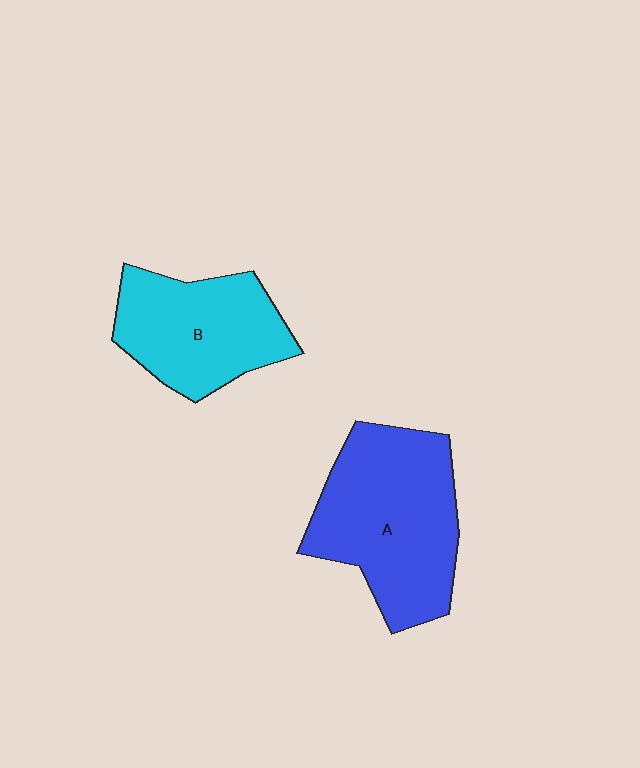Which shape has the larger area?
Shape A (blue).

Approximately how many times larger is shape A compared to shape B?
Approximately 1.3 times.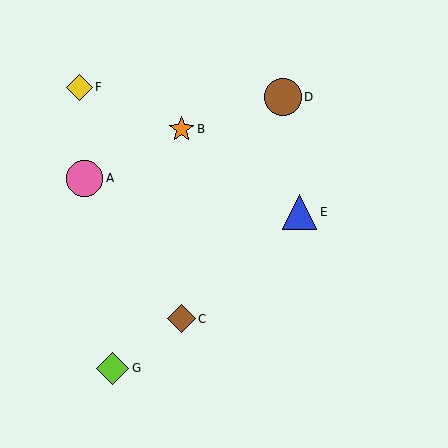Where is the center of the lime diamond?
The center of the lime diamond is at (113, 368).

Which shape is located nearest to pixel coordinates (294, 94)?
The brown circle (labeled D) at (283, 97) is nearest to that location.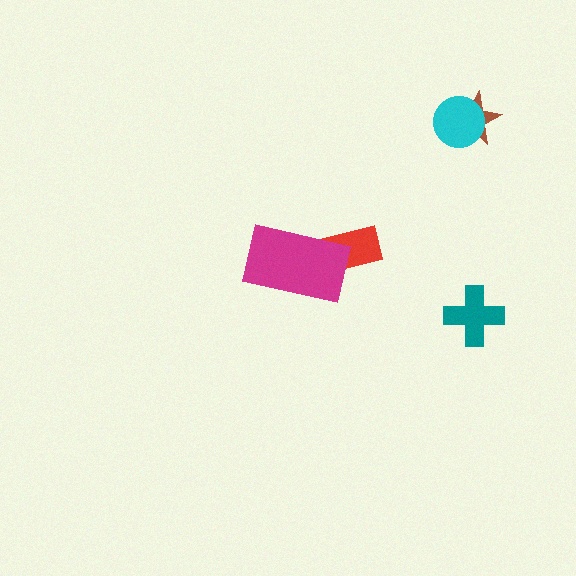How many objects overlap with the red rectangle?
1 object overlaps with the red rectangle.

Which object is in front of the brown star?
The cyan circle is in front of the brown star.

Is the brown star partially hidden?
Yes, it is partially covered by another shape.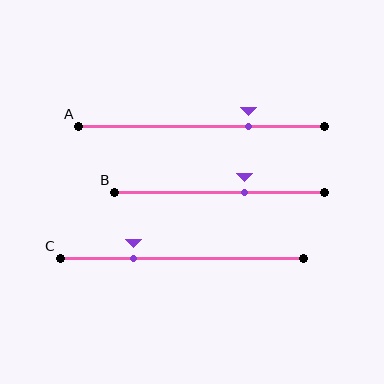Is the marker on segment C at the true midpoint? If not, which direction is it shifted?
No, the marker on segment C is shifted to the left by about 20% of the segment length.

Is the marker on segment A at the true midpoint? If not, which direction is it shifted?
No, the marker on segment A is shifted to the right by about 19% of the segment length.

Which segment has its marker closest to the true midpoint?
Segment B has its marker closest to the true midpoint.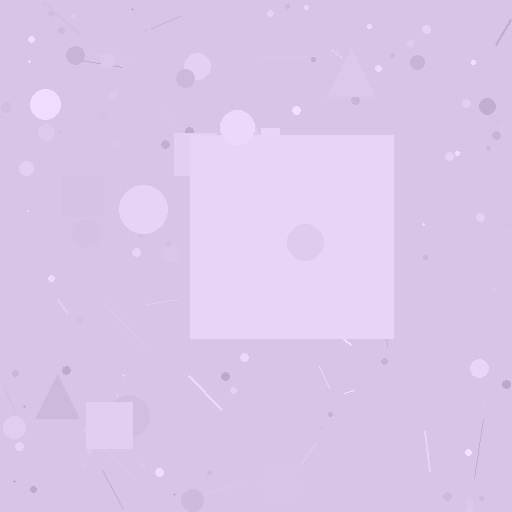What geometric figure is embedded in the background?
A square is embedded in the background.